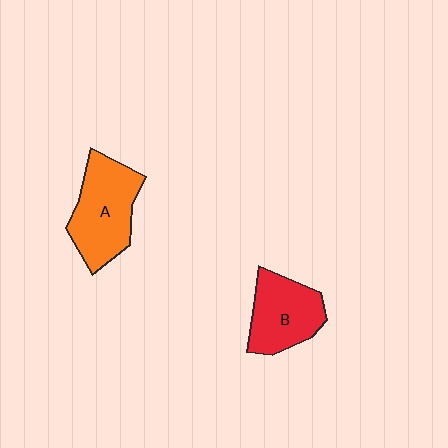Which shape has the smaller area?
Shape B (red).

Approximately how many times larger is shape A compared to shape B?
Approximately 1.2 times.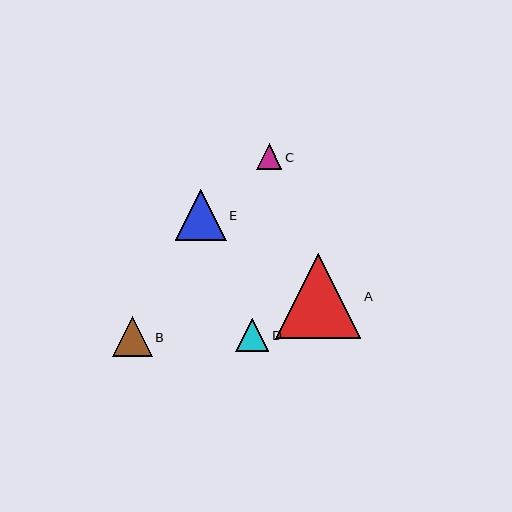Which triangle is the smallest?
Triangle C is the smallest with a size of approximately 25 pixels.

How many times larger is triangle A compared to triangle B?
Triangle A is approximately 2.1 times the size of triangle B.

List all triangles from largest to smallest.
From largest to smallest: A, E, B, D, C.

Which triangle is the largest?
Triangle A is the largest with a size of approximately 85 pixels.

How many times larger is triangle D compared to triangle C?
Triangle D is approximately 1.3 times the size of triangle C.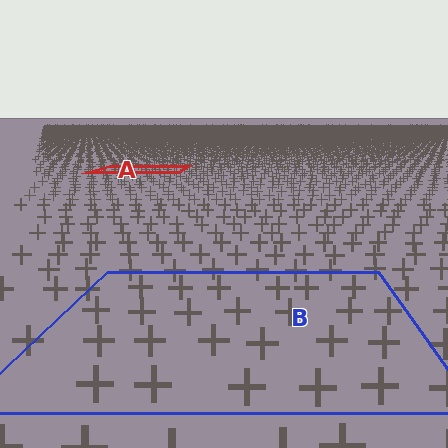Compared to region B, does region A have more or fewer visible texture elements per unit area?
Region A has more texture elements per unit area — they are packed more densely because it is farther away.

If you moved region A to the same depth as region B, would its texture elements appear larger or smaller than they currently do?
They would appear larger. At a closer depth, the same texture elements are projected at a bigger on-screen size.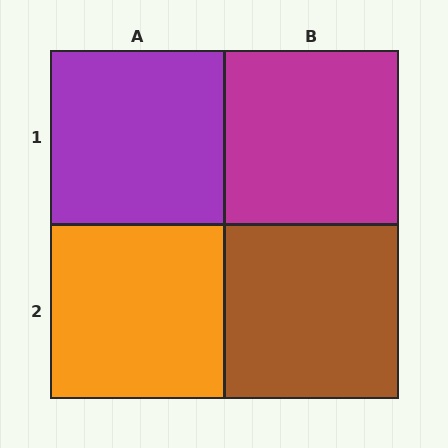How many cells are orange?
1 cell is orange.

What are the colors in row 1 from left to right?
Purple, magenta.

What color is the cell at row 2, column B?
Brown.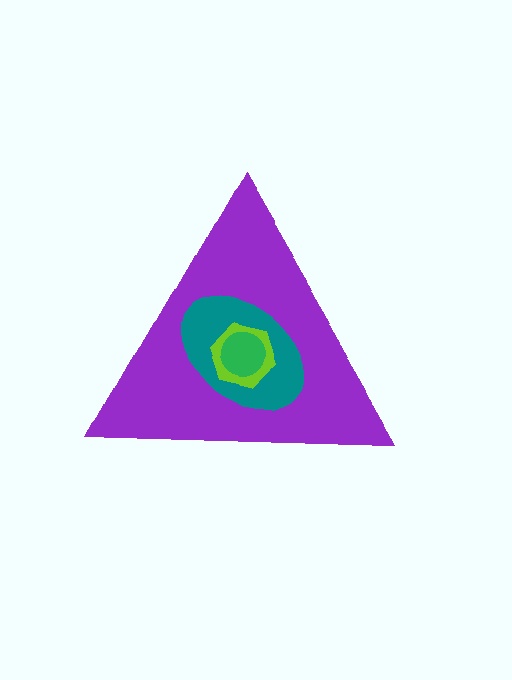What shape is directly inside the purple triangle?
The teal ellipse.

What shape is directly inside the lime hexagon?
The green circle.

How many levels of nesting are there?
4.